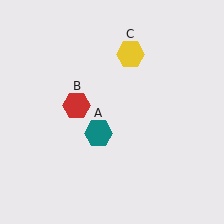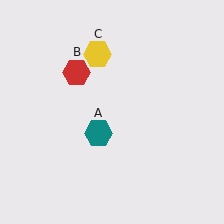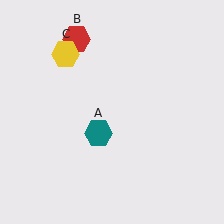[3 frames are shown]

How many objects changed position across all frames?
2 objects changed position: red hexagon (object B), yellow hexagon (object C).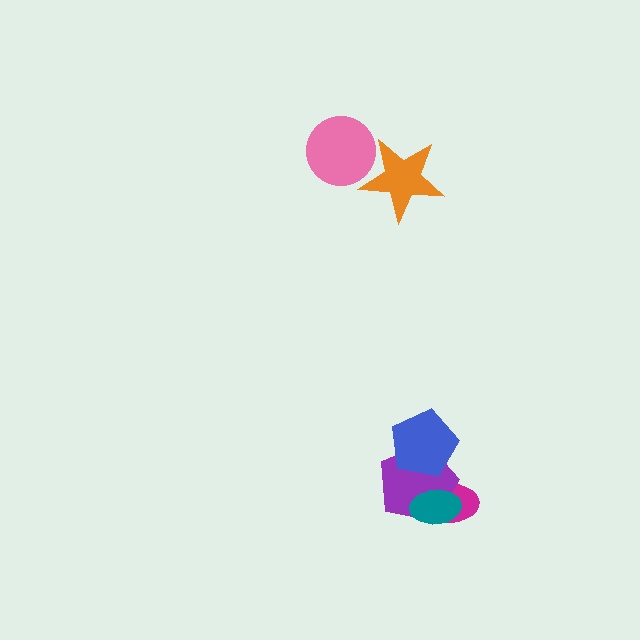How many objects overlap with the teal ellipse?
2 objects overlap with the teal ellipse.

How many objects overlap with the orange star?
1 object overlaps with the orange star.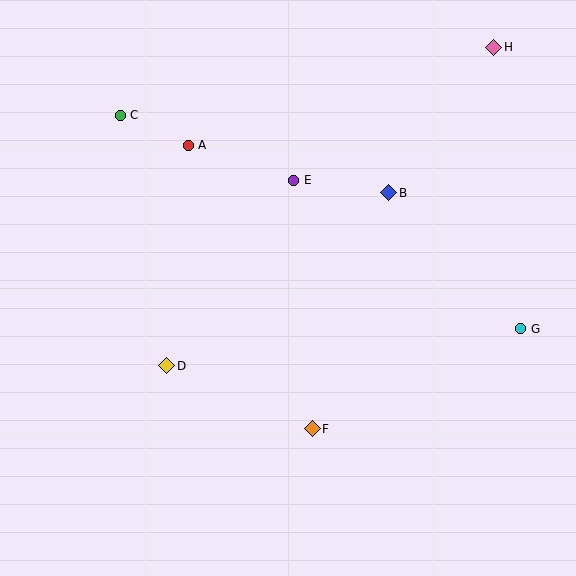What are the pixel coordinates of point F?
Point F is at (312, 429).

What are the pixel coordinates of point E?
Point E is at (294, 180).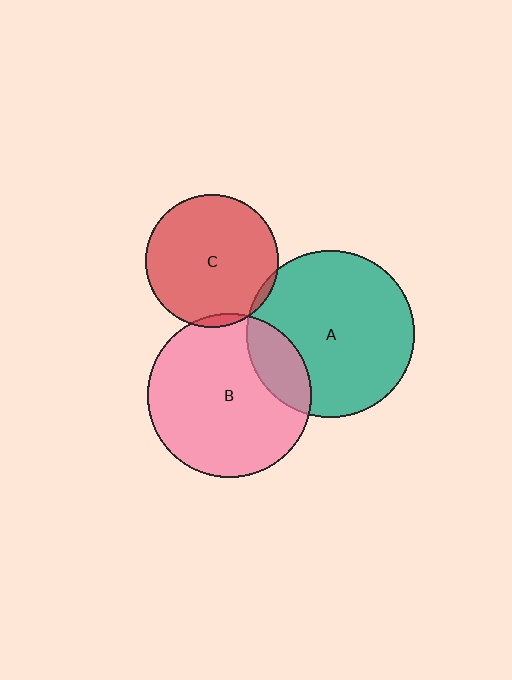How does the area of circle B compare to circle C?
Approximately 1.5 times.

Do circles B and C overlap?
Yes.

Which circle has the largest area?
Circle A (teal).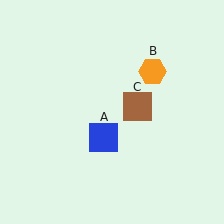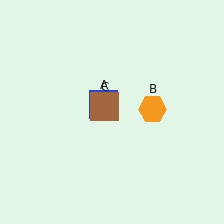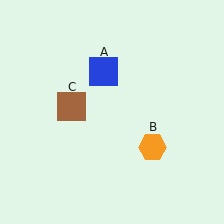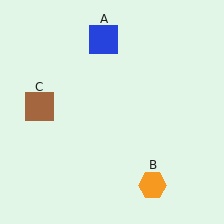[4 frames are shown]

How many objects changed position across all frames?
3 objects changed position: blue square (object A), orange hexagon (object B), brown square (object C).